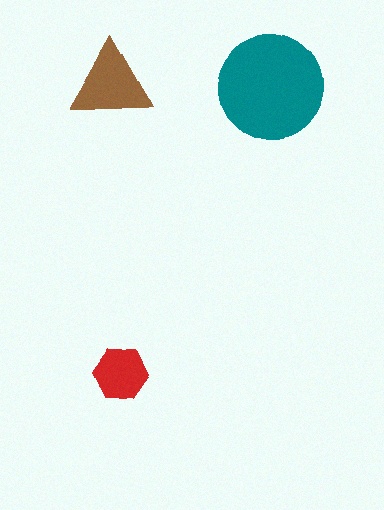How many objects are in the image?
There are 3 objects in the image.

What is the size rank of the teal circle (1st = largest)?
1st.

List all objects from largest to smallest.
The teal circle, the brown triangle, the red hexagon.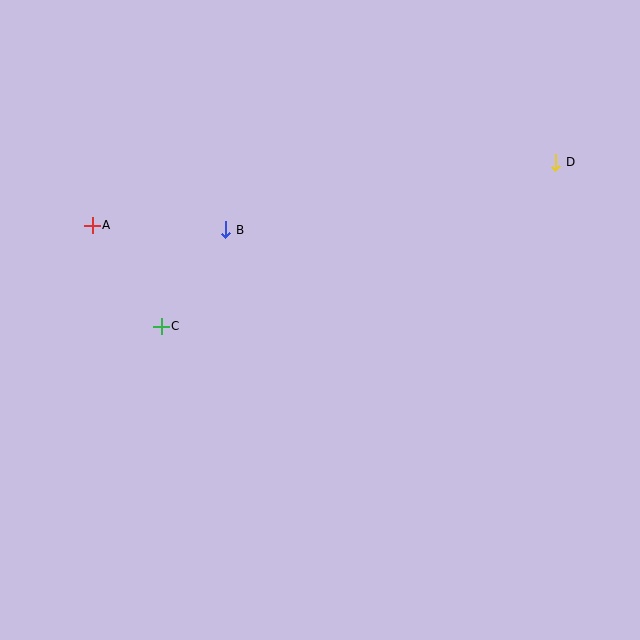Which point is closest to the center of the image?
Point B at (226, 230) is closest to the center.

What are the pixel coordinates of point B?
Point B is at (226, 230).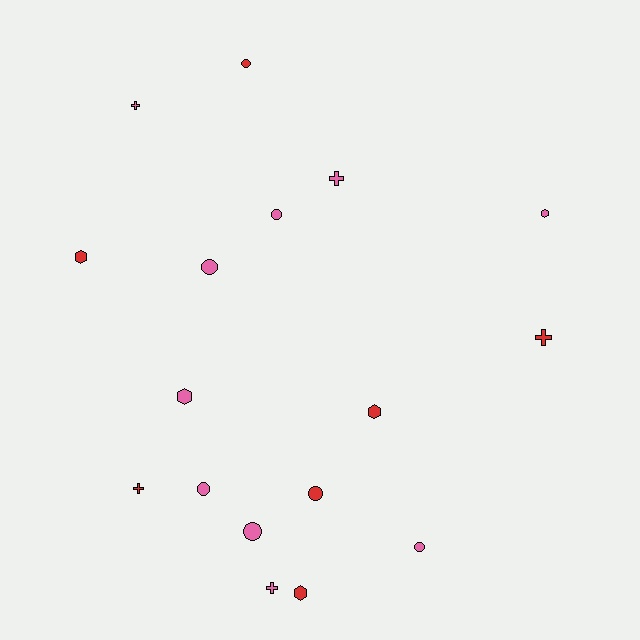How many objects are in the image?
There are 17 objects.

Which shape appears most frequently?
Circle, with 7 objects.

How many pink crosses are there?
There are 3 pink crosses.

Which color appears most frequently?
Pink, with 10 objects.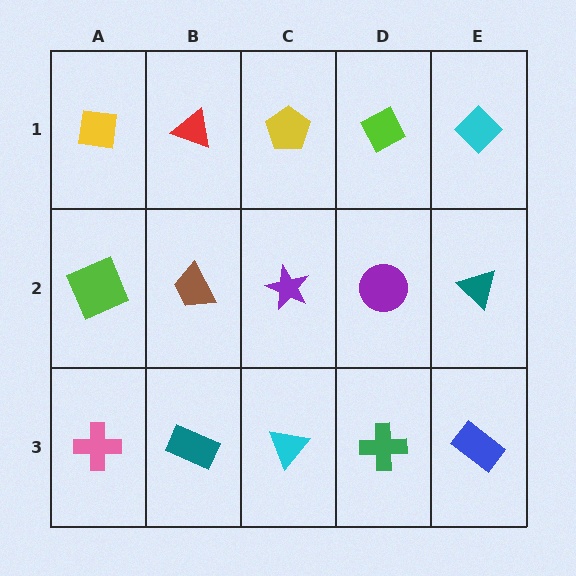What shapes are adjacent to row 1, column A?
A lime square (row 2, column A), a red triangle (row 1, column B).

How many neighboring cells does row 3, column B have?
3.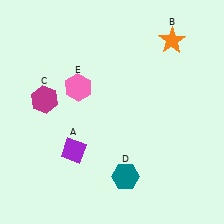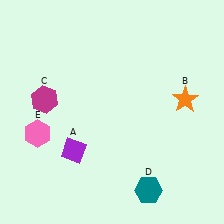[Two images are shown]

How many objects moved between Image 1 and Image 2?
3 objects moved between the two images.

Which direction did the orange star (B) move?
The orange star (B) moved down.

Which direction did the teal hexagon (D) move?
The teal hexagon (D) moved right.